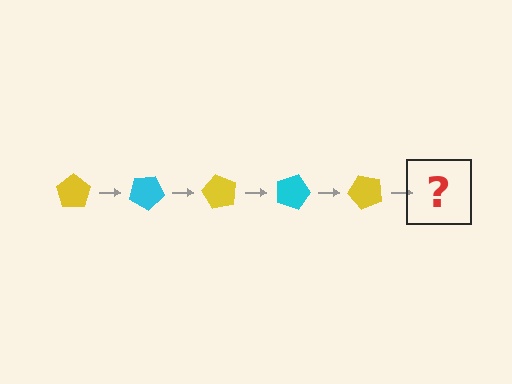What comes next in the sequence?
The next element should be a cyan pentagon, rotated 150 degrees from the start.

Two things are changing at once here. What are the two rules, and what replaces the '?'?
The two rules are that it rotates 30 degrees each step and the color cycles through yellow and cyan. The '?' should be a cyan pentagon, rotated 150 degrees from the start.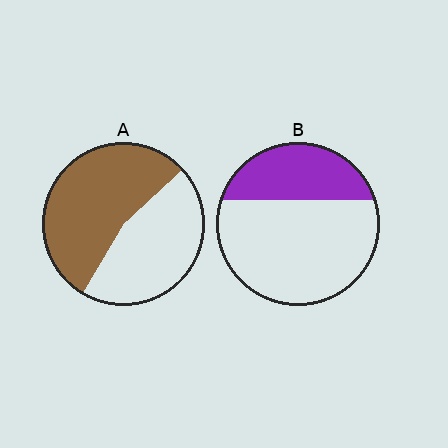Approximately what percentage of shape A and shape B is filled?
A is approximately 55% and B is approximately 30%.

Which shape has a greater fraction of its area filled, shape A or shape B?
Shape A.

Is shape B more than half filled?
No.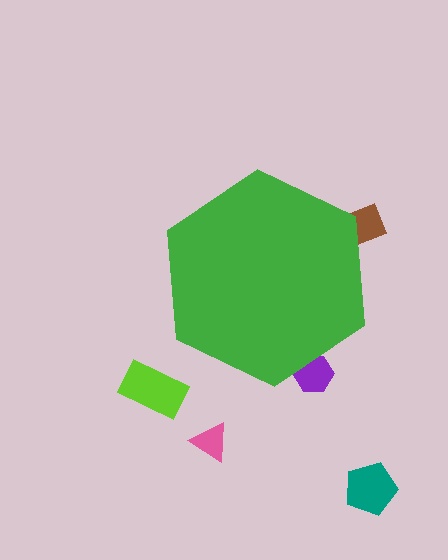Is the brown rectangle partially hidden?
Yes, the brown rectangle is partially hidden behind the green hexagon.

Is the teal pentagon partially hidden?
No, the teal pentagon is fully visible.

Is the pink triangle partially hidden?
No, the pink triangle is fully visible.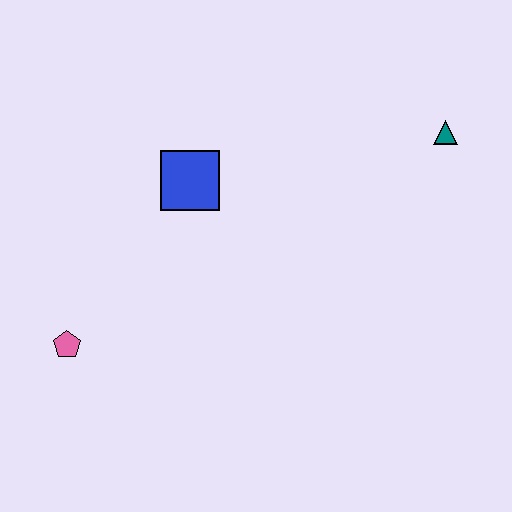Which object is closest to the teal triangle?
The blue square is closest to the teal triangle.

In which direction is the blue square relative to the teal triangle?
The blue square is to the left of the teal triangle.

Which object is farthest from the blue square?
The teal triangle is farthest from the blue square.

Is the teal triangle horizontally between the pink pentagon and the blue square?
No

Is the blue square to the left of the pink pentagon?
No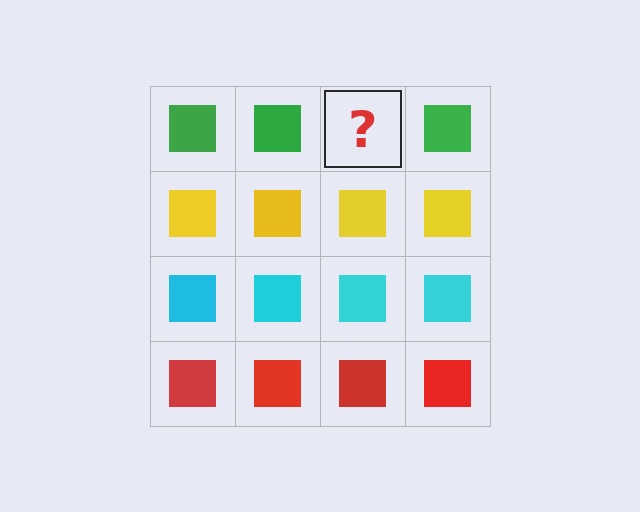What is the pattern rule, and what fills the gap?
The rule is that each row has a consistent color. The gap should be filled with a green square.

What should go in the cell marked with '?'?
The missing cell should contain a green square.